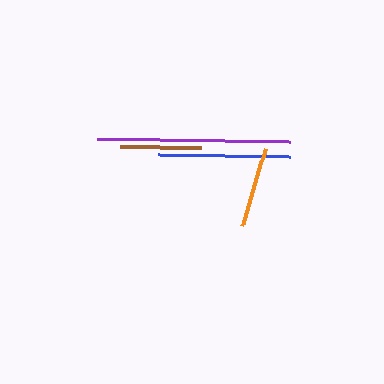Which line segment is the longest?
The purple line is the longest at approximately 192 pixels.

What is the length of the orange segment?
The orange segment is approximately 81 pixels long.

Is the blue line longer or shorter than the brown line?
The blue line is longer than the brown line.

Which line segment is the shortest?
The brown line is the shortest at approximately 81 pixels.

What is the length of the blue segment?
The blue segment is approximately 132 pixels long.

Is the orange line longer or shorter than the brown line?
The orange line is longer than the brown line.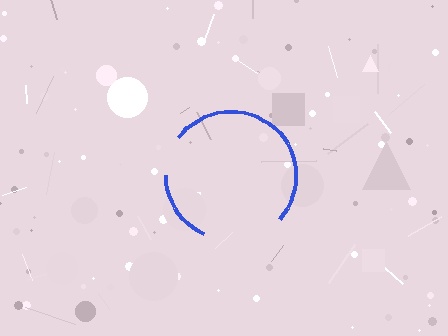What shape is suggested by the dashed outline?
The dashed outline suggests a circle.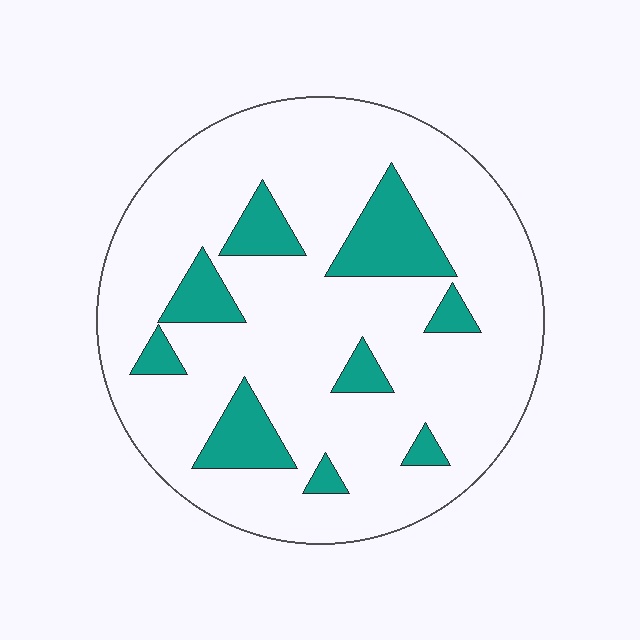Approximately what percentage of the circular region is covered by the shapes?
Approximately 15%.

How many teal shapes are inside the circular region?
9.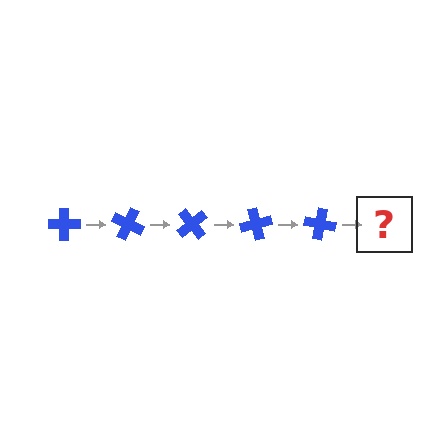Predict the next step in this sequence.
The next step is a blue cross rotated 125 degrees.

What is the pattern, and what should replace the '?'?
The pattern is that the cross rotates 25 degrees each step. The '?' should be a blue cross rotated 125 degrees.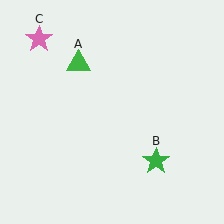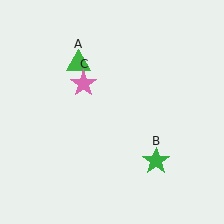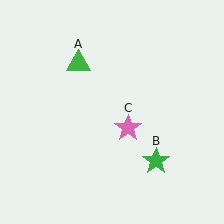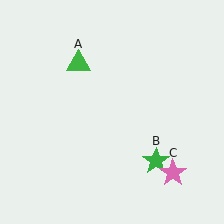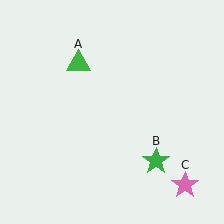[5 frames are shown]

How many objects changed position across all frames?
1 object changed position: pink star (object C).